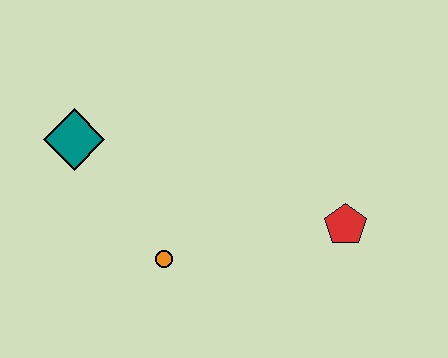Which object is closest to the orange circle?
The teal diamond is closest to the orange circle.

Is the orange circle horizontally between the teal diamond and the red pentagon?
Yes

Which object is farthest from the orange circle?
The red pentagon is farthest from the orange circle.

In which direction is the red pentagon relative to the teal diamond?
The red pentagon is to the right of the teal diamond.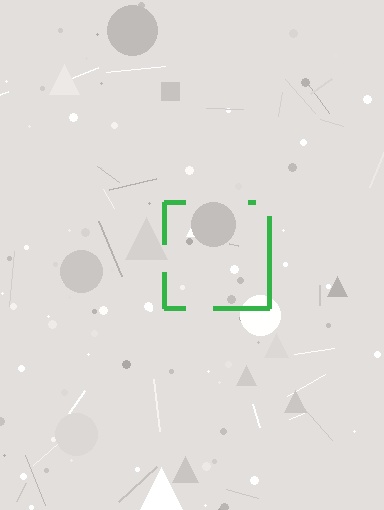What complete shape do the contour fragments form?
The contour fragments form a square.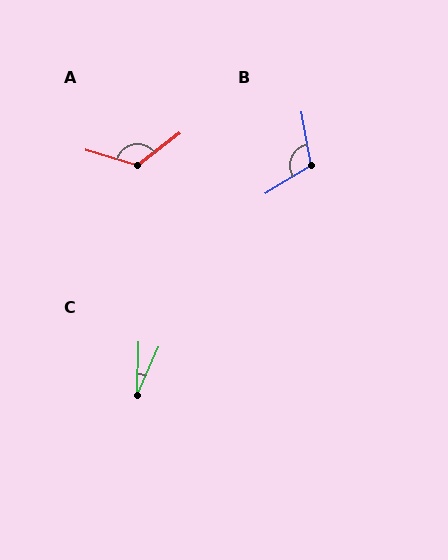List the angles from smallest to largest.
C (22°), B (112°), A (126°).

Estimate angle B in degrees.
Approximately 112 degrees.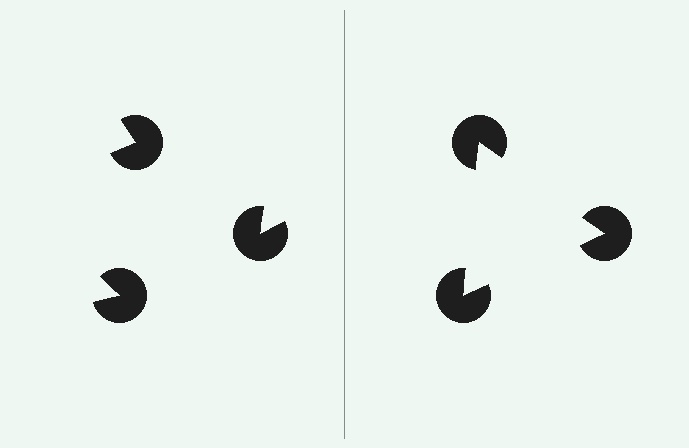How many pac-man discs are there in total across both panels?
6 — 3 on each side.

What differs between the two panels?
The pac-man discs are positioned identically on both sides; only the wedge orientations differ. On the right they align to a triangle; on the left they are misaligned.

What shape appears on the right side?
An illusory triangle.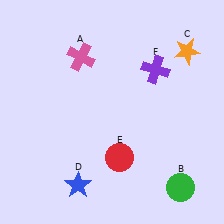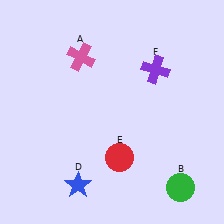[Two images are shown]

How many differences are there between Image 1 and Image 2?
There is 1 difference between the two images.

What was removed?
The orange star (C) was removed in Image 2.